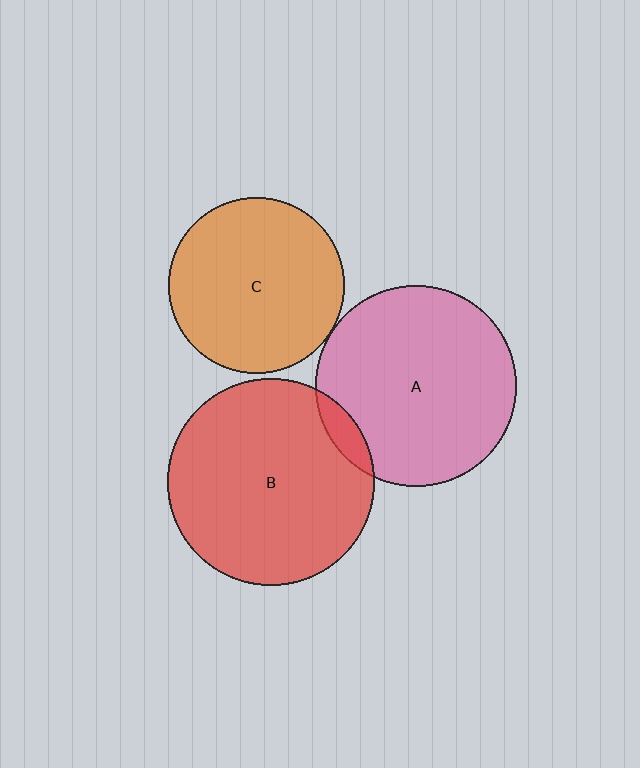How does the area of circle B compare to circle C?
Approximately 1.4 times.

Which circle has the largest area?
Circle B (red).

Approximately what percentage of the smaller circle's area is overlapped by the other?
Approximately 5%.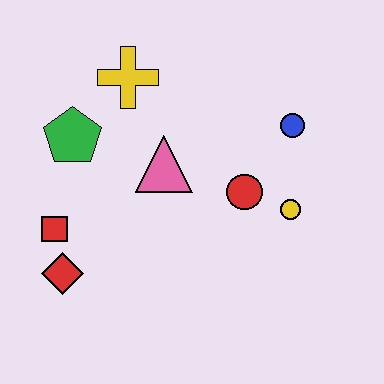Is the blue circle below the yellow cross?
Yes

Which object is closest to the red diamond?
The red square is closest to the red diamond.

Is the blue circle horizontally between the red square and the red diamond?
No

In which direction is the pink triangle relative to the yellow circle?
The pink triangle is to the left of the yellow circle.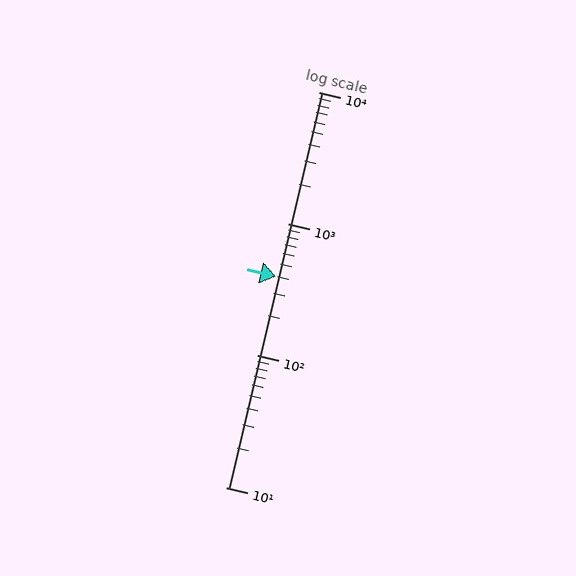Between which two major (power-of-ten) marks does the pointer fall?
The pointer is between 100 and 1000.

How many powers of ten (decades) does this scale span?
The scale spans 3 decades, from 10 to 10000.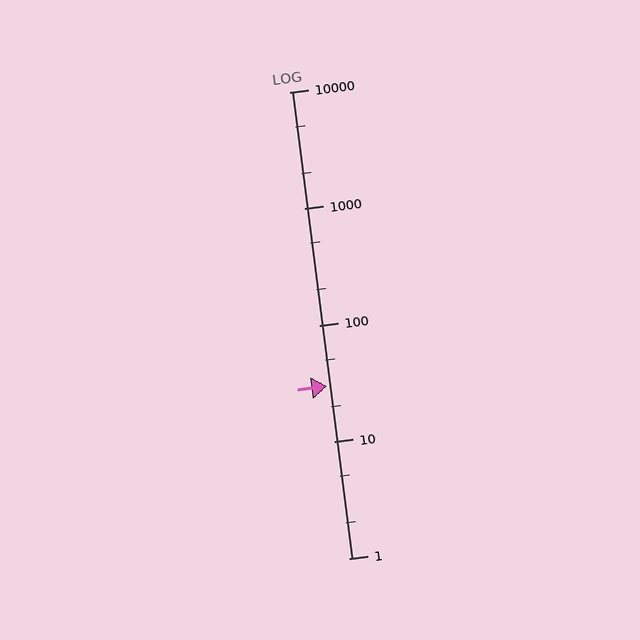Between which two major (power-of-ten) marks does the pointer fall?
The pointer is between 10 and 100.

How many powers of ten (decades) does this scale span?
The scale spans 4 decades, from 1 to 10000.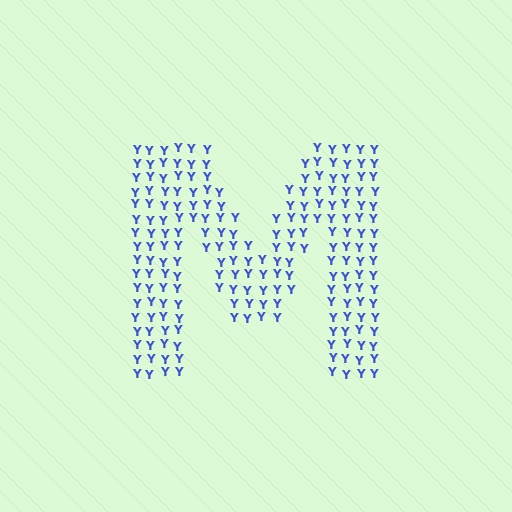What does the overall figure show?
The overall figure shows the letter M.